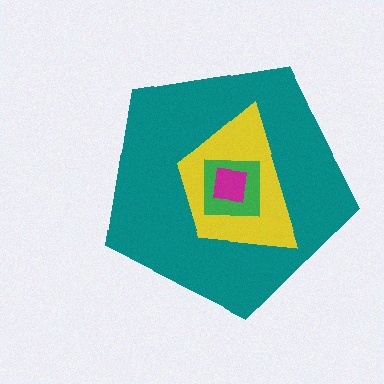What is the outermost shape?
The teal pentagon.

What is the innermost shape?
The magenta square.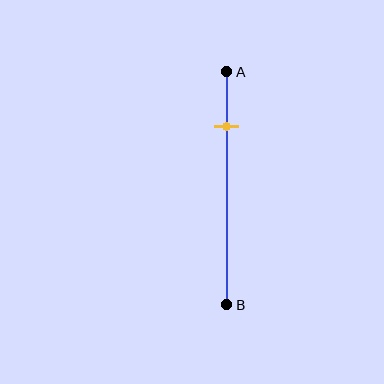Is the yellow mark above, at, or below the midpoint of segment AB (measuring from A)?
The yellow mark is above the midpoint of segment AB.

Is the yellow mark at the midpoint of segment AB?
No, the mark is at about 25% from A, not at the 50% midpoint.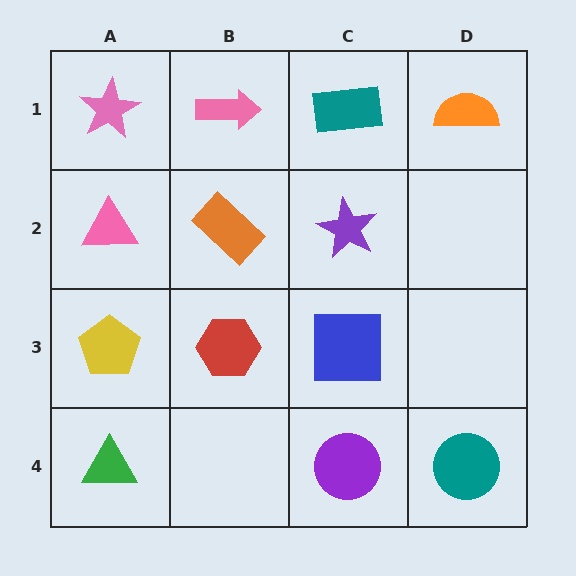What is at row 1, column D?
An orange semicircle.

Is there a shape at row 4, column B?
No, that cell is empty.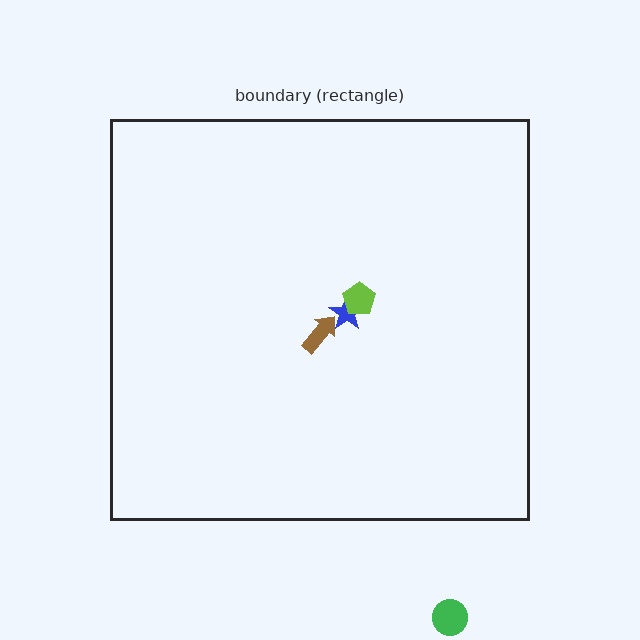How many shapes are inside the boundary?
3 inside, 1 outside.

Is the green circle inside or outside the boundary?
Outside.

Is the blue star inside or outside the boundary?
Inside.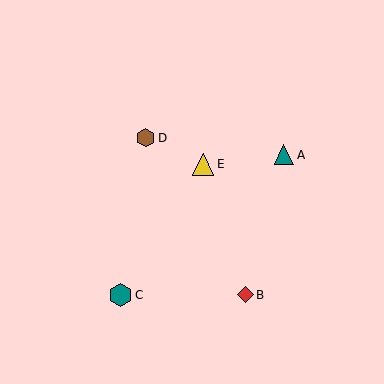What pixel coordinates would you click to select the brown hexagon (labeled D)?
Click at (146, 138) to select the brown hexagon D.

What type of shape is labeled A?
Shape A is a teal triangle.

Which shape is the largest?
The teal hexagon (labeled C) is the largest.